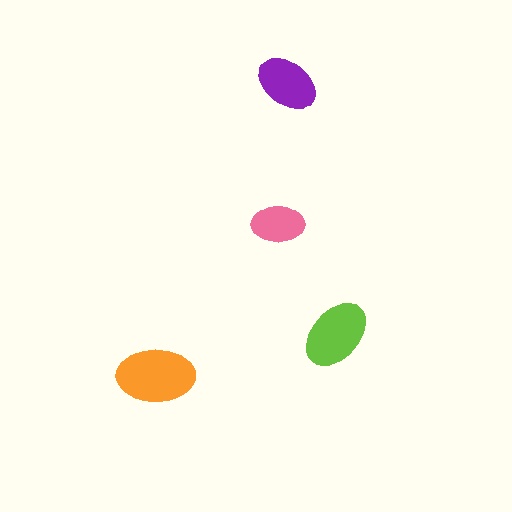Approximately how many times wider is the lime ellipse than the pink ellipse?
About 1.5 times wider.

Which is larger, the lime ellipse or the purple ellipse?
The lime one.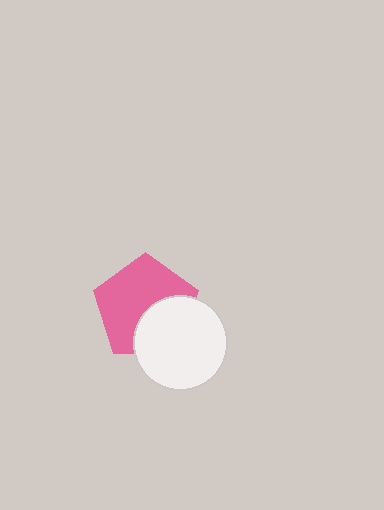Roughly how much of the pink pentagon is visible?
About half of it is visible (roughly 64%).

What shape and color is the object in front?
The object in front is a white circle.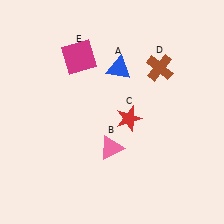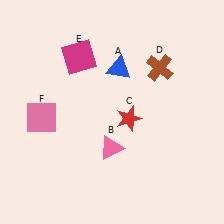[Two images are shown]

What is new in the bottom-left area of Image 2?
A pink square (F) was added in the bottom-left area of Image 2.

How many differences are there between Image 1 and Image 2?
There is 1 difference between the two images.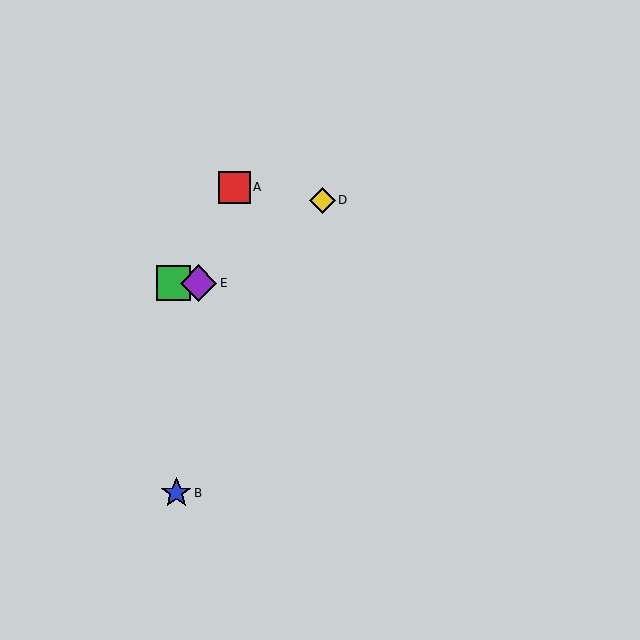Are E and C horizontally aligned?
Yes, both are at y≈283.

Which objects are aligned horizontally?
Objects C, E are aligned horizontally.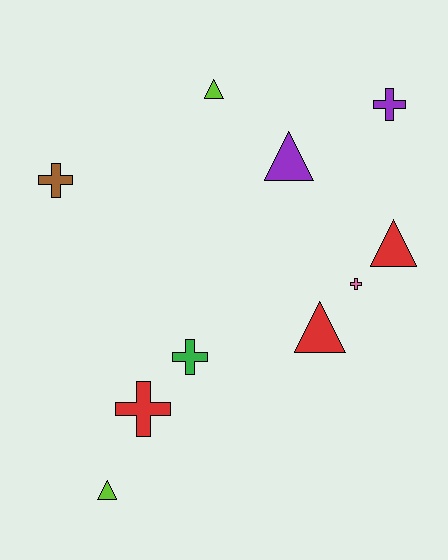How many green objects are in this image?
There is 1 green object.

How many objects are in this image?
There are 10 objects.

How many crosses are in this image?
There are 5 crosses.